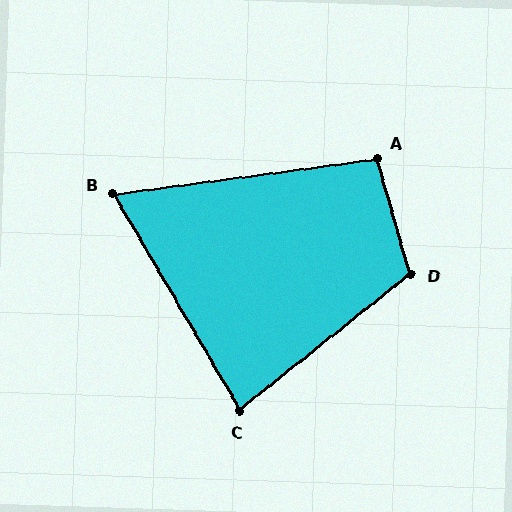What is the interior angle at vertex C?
Approximately 82 degrees (acute).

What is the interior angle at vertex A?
Approximately 98 degrees (obtuse).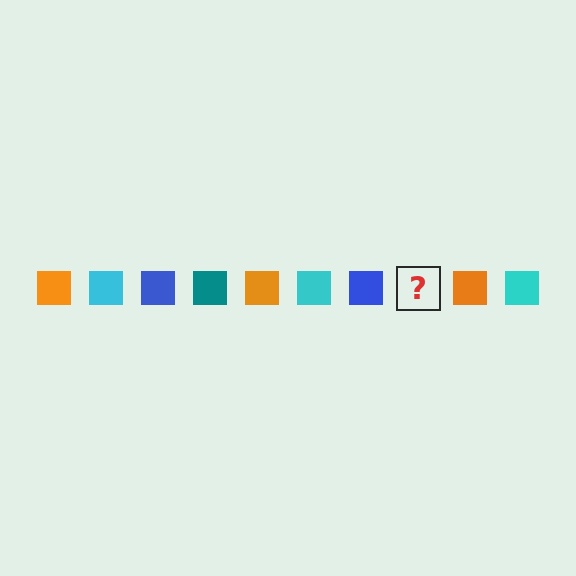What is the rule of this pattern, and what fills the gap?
The rule is that the pattern cycles through orange, cyan, blue, teal squares. The gap should be filled with a teal square.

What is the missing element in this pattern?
The missing element is a teal square.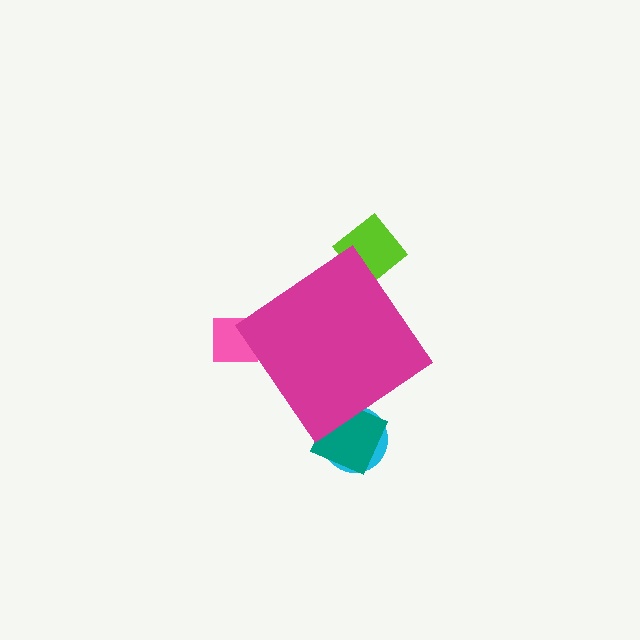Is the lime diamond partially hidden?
Yes, the lime diamond is partially hidden behind the magenta diamond.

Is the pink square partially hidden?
Yes, the pink square is partially hidden behind the magenta diamond.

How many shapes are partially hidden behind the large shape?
4 shapes are partially hidden.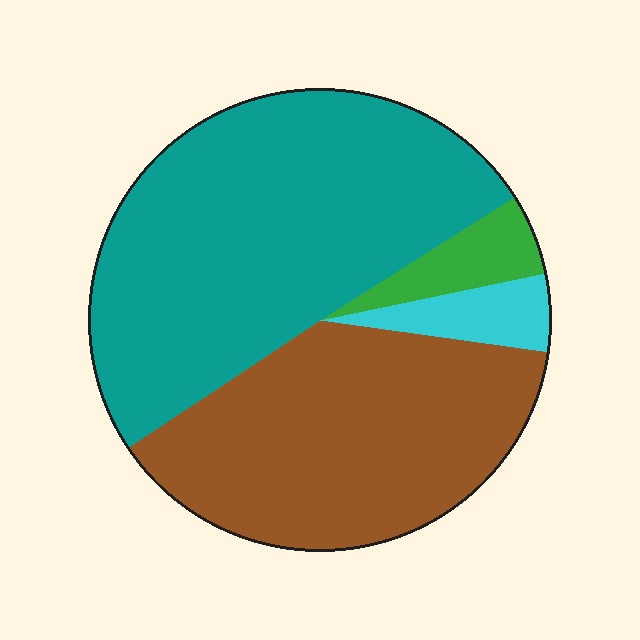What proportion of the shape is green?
Green covers about 5% of the shape.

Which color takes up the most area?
Teal, at roughly 50%.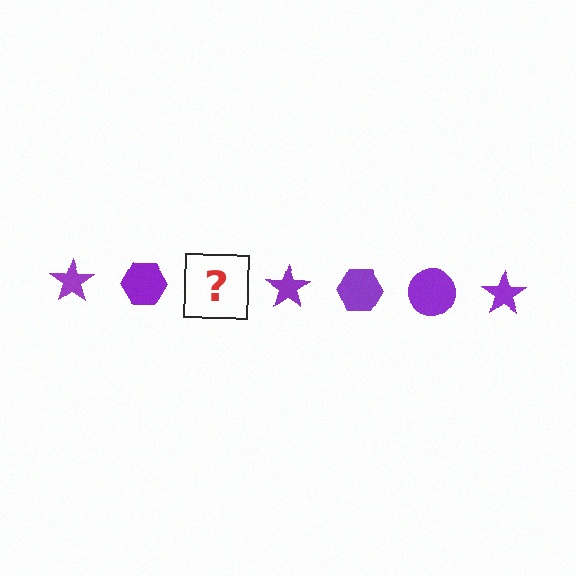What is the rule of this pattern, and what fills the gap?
The rule is that the pattern cycles through star, hexagon, circle shapes in purple. The gap should be filled with a purple circle.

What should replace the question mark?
The question mark should be replaced with a purple circle.